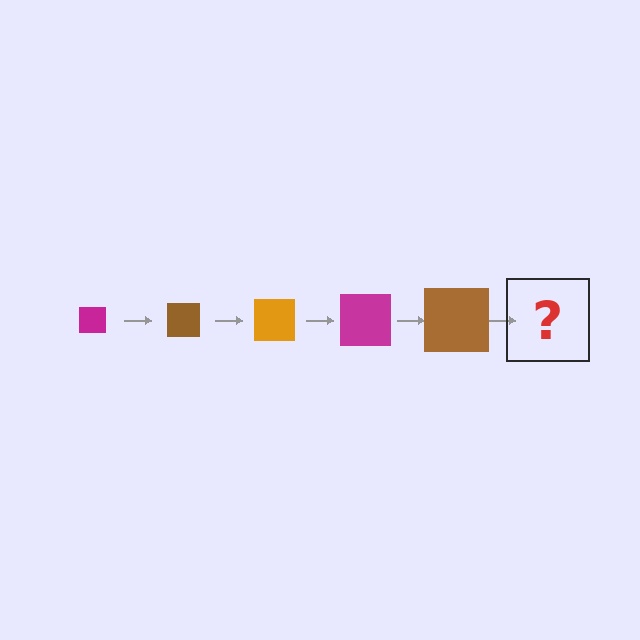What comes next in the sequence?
The next element should be an orange square, larger than the previous one.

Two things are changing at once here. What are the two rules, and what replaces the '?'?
The two rules are that the square grows larger each step and the color cycles through magenta, brown, and orange. The '?' should be an orange square, larger than the previous one.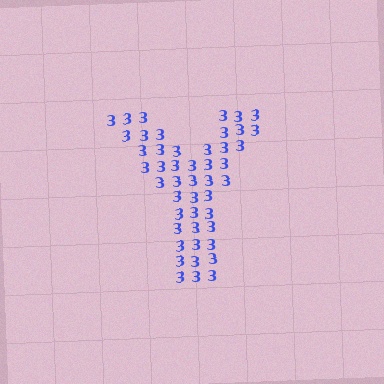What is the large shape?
The large shape is the letter Y.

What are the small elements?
The small elements are digit 3's.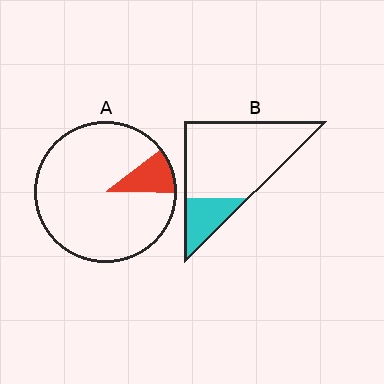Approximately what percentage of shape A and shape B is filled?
A is approximately 10% and B is approximately 20%.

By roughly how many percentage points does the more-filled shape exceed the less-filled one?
By roughly 10 percentage points (B over A).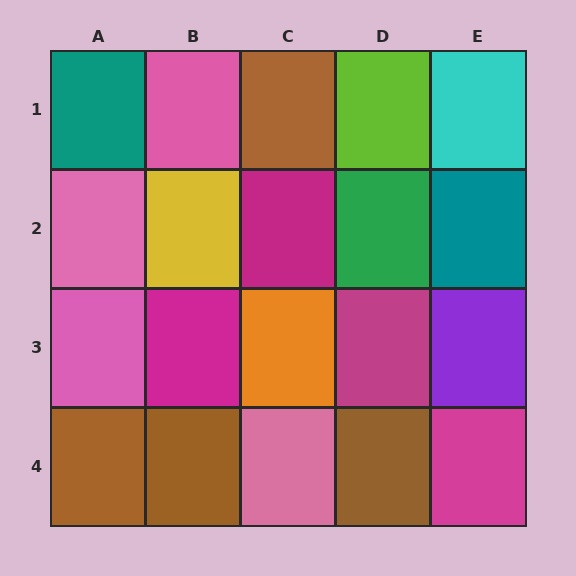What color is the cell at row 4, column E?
Magenta.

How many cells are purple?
1 cell is purple.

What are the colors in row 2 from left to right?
Pink, yellow, magenta, green, teal.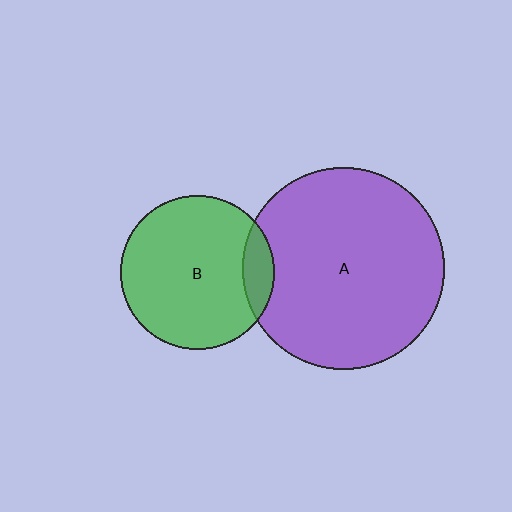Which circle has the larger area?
Circle A (purple).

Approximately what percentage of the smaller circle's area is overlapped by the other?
Approximately 10%.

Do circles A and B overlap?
Yes.